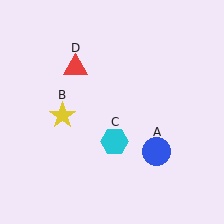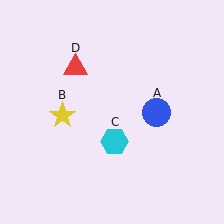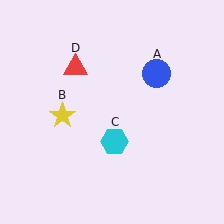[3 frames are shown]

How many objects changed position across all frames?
1 object changed position: blue circle (object A).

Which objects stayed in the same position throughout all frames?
Yellow star (object B) and cyan hexagon (object C) and red triangle (object D) remained stationary.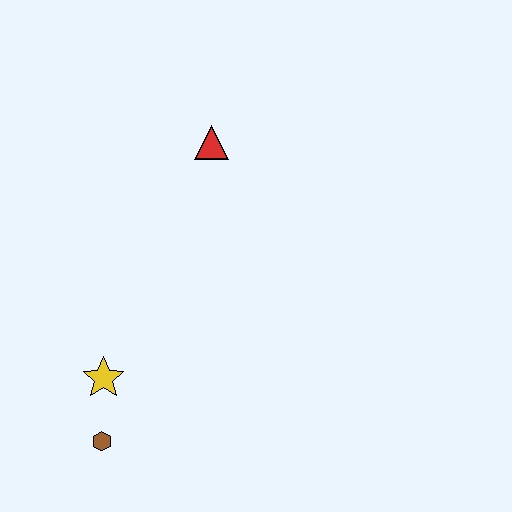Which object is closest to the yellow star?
The brown hexagon is closest to the yellow star.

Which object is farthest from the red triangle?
The brown hexagon is farthest from the red triangle.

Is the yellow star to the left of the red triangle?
Yes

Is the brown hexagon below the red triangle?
Yes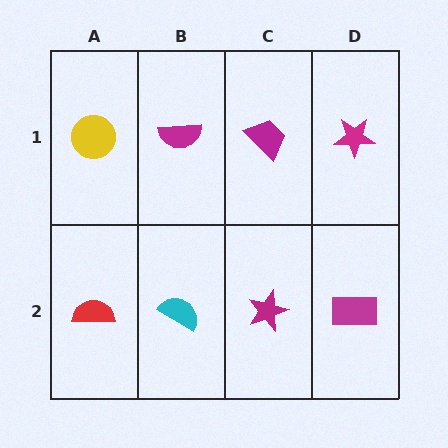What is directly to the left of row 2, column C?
A cyan semicircle.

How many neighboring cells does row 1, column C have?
3.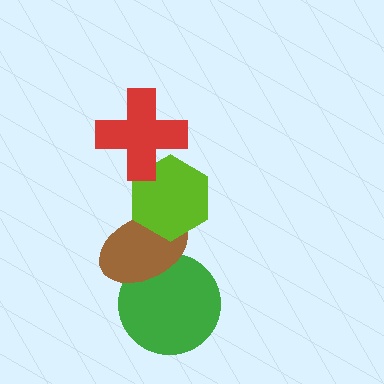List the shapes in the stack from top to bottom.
From top to bottom: the red cross, the lime hexagon, the brown ellipse, the green circle.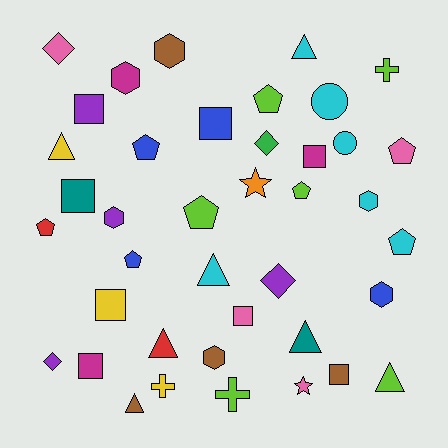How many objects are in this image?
There are 40 objects.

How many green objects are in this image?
There is 1 green object.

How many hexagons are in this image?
There are 6 hexagons.